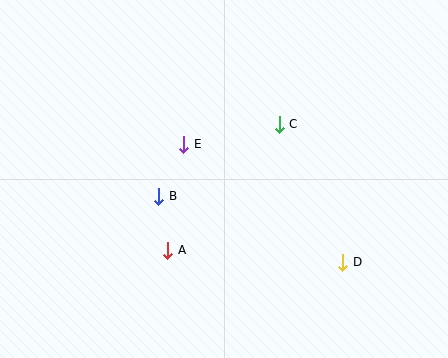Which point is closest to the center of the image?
Point E at (184, 144) is closest to the center.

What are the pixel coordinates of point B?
Point B is at (159, 196).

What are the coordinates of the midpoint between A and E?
The midpoint between A and E is at (176, 197).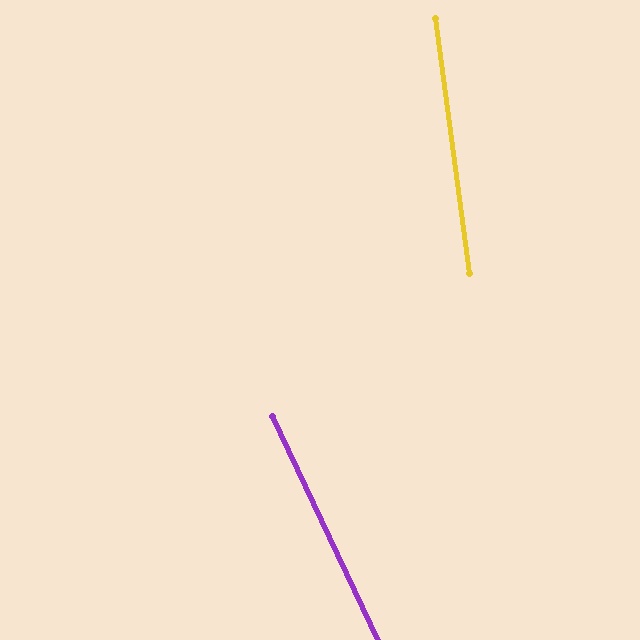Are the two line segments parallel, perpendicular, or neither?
Neither parallel nor perpendicular — they differ by about 18°.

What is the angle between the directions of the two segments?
Approximately 18 degrees.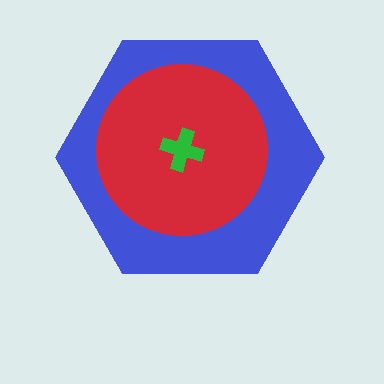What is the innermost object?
The green cross.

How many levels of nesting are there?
3.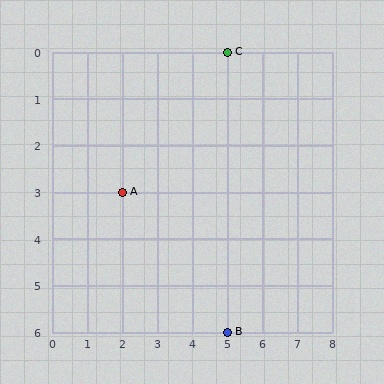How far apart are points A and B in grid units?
Points A and B are 3 columns and 3 rows apart (about 4.2 grid units diagonally).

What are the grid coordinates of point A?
Point A is at grid coordinates (2, 3).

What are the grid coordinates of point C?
Point C is at grid coordinates (5, 0).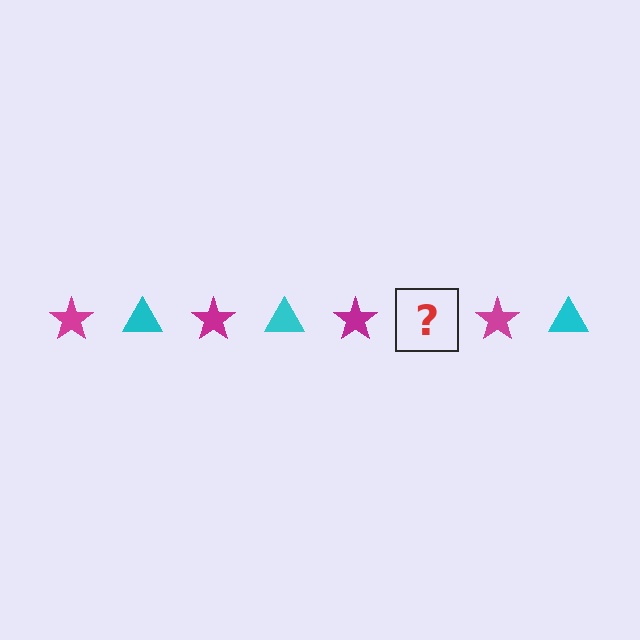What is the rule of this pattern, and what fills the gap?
The rule is that the pattern alternates between magenta star and cyan triangle. The gap should be filled with a cyan triangle.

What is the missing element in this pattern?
The missing element is a cyan triangle.